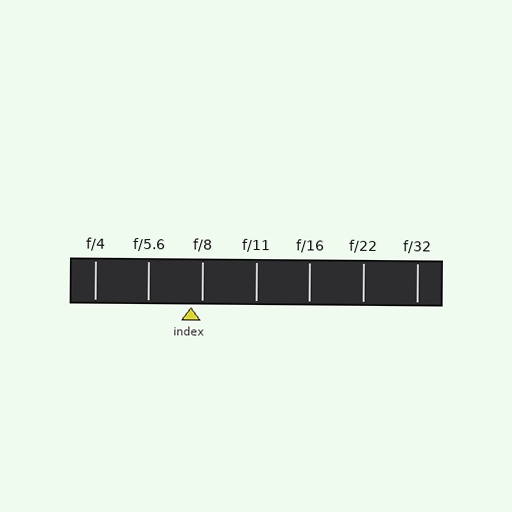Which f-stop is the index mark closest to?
The index mark is closest to f/8.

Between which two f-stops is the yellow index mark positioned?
The index mark is between f/5.6 and f/8.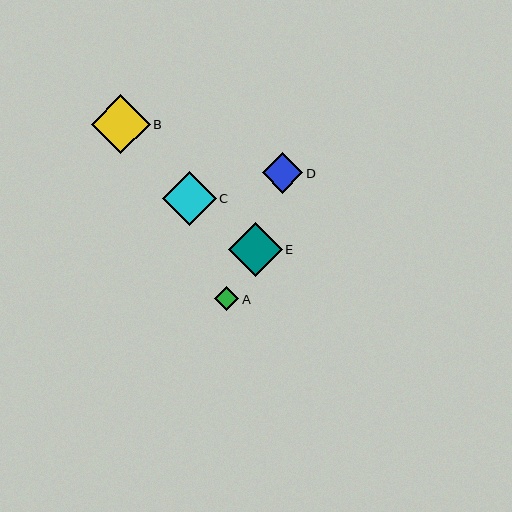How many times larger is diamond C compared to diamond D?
Diamond C is approximately 1.3 times the size of diamond D.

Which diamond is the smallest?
Diamond A is the smallest with a size of approximately 24 pixels.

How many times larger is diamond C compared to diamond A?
Diamond C is approximately 2.3 times the size of diamond A.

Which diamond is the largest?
Diamond B is the largest with a size of approximately 59 pixels.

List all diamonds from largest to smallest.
From largest to smallest: B, C, E, D, A.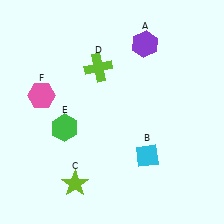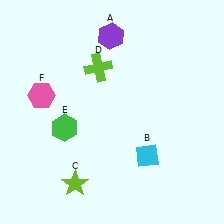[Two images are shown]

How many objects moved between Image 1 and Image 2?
1 object moved between the two images.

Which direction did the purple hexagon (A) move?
The purple hexagon (A) moved left.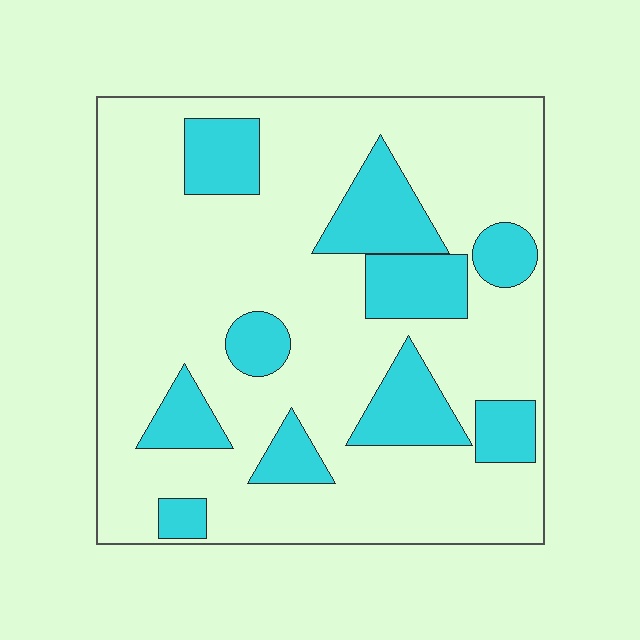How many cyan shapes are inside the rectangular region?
10.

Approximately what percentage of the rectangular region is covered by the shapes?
Approximately 25%.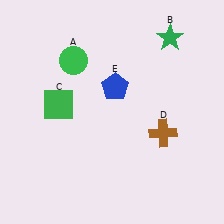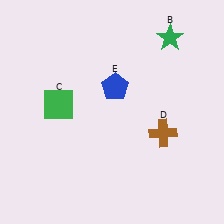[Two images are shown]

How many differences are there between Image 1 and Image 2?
There is 1 difference between the two images.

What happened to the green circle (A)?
The green circle (A) was removed in Image 2. It was in the top-left area of Image 1.